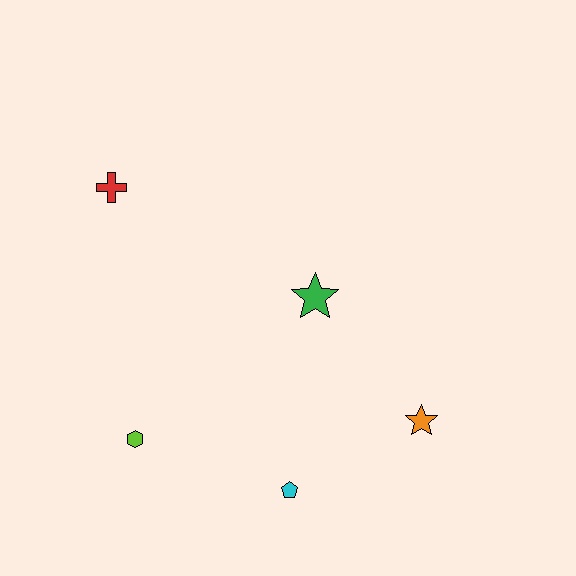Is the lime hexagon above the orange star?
No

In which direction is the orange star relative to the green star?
The orange star is below the green star.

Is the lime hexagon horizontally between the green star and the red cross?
Yes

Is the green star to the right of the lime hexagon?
Yes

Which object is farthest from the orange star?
The red cross is farthest from the orange star.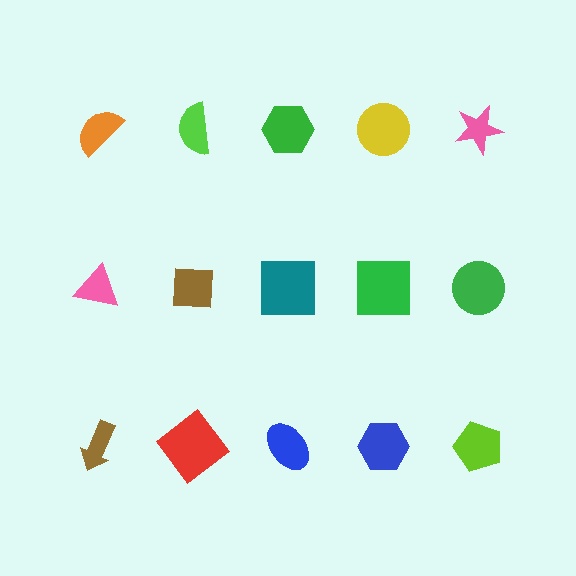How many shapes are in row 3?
5 shapes.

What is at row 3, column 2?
A red diamond.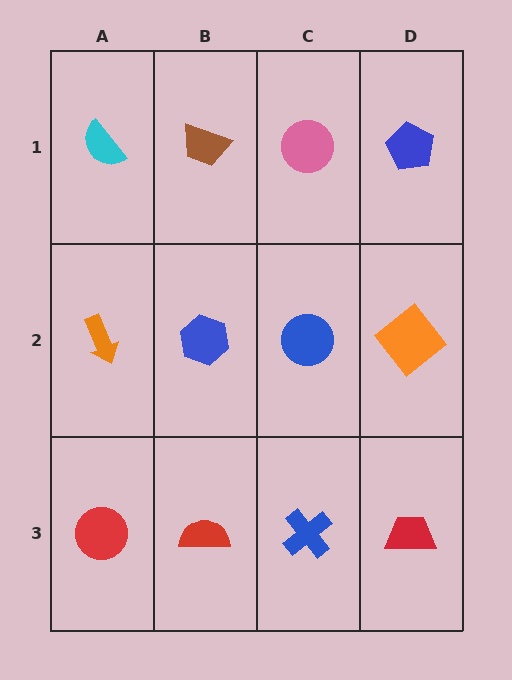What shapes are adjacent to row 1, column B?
A blue hexagon (row 2, column B), a cyan semicircle (row 1, column A), a pink circle (row 1, column C).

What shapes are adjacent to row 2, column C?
A pink circle (row 1, column C), a blue cross (row 3, column C), a blue hexagon (row 2, column B), an orange diamond (row 2, column D).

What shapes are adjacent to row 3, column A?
An orange arrow (row 2, column A), a red semicircle (row 3, column B).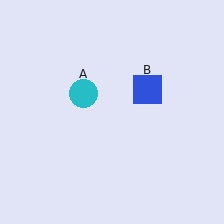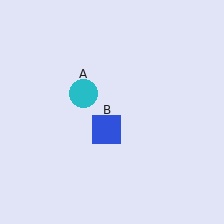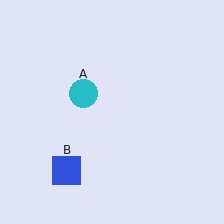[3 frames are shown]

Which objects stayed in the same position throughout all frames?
Cyan circle (object A) remained stationary.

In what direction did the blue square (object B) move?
The blue square (object B) moved down and to the left.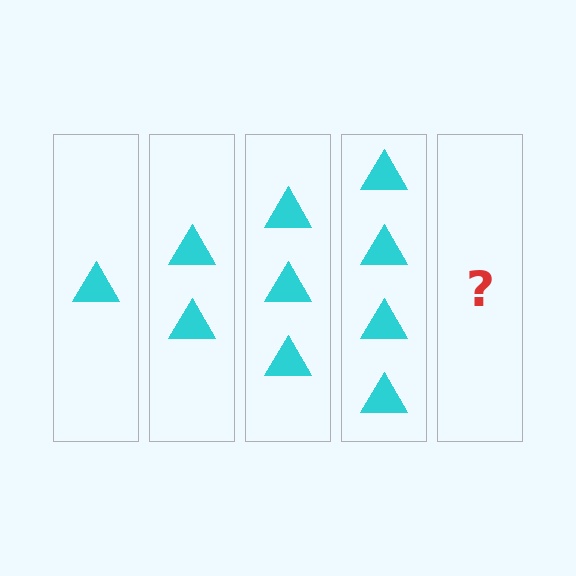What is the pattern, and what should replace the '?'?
The pattern is that each step adds one more triangle. The '?' should be 5 triangles.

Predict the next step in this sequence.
The next step is 5 triangles.